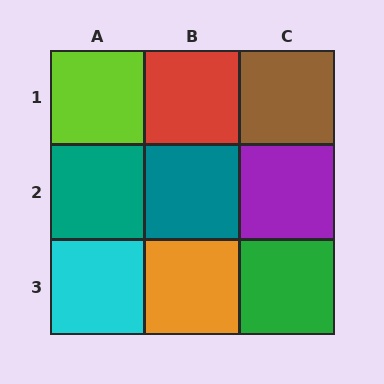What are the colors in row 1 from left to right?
Lime, red, brown.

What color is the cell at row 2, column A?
Teal.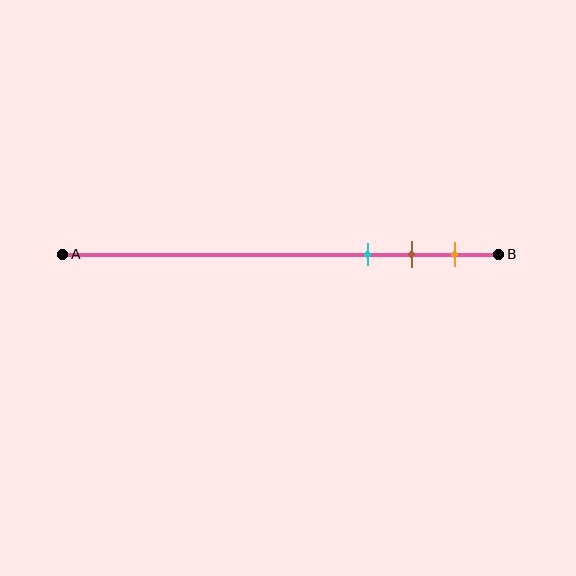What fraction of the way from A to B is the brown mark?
The brown mark is approximately 80% (0.8) of the way from A to B.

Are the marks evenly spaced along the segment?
Yes, the marks are approximately evenly spaced.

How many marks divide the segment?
There are 3 marks dividing the segment.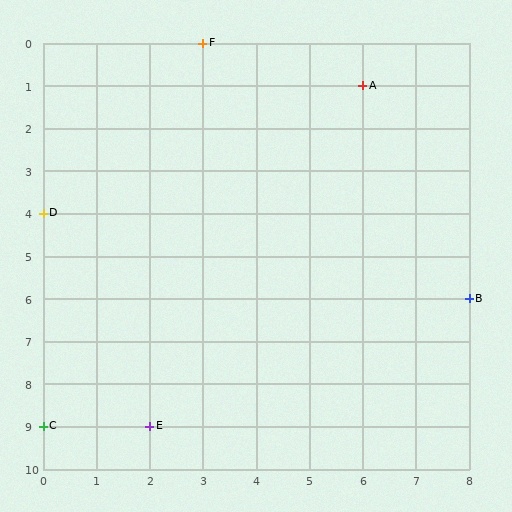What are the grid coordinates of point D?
Point D is at grid coordinates (0, 4).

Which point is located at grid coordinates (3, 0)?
Point F is at (3, 0).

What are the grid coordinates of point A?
Point A is at grid coordinates (6, 1).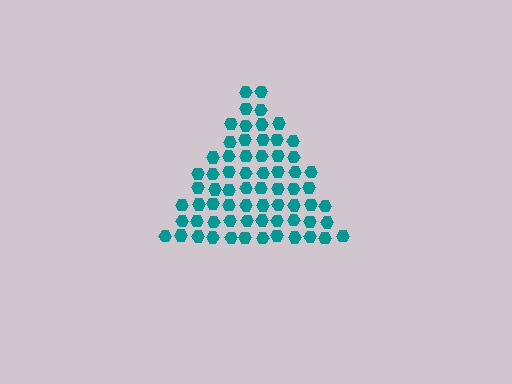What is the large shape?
The large shape is a triangle.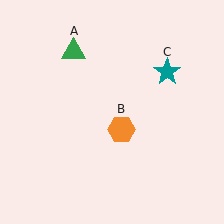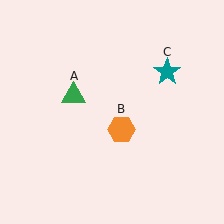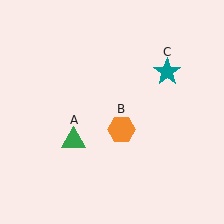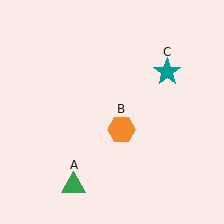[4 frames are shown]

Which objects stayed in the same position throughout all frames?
Orange hexagon (object B) and teal star (object C) remained stationary.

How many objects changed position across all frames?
1 object changed position: green triangle (object A).